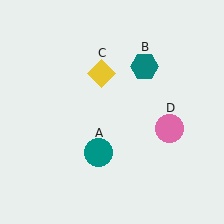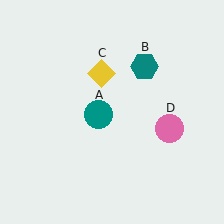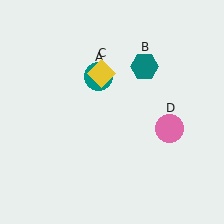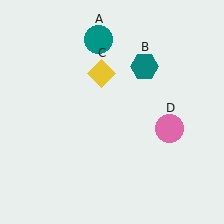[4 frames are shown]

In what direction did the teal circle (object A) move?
The teal circle (object A) moved up.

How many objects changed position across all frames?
1 object changed position: teal circle (object A).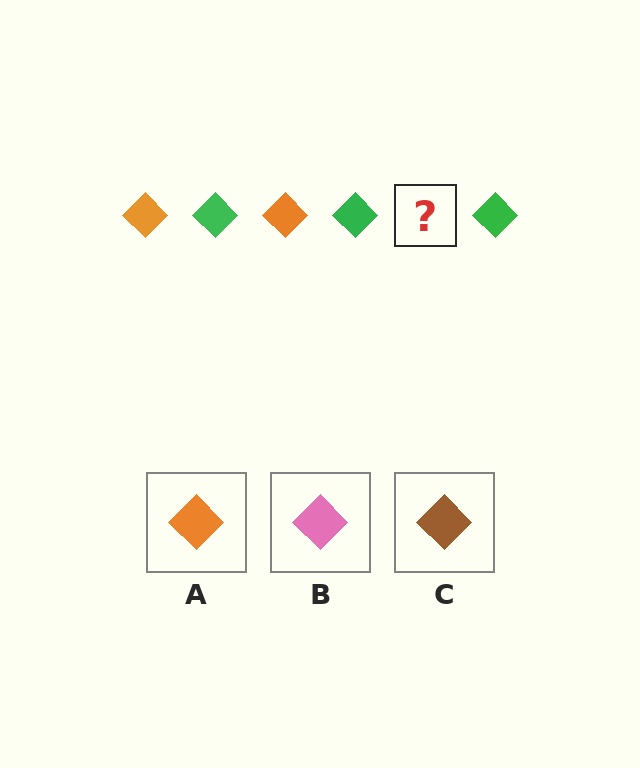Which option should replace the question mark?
Option A.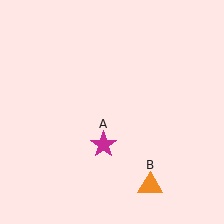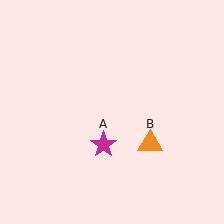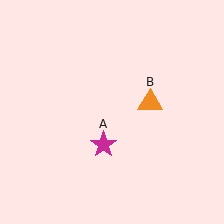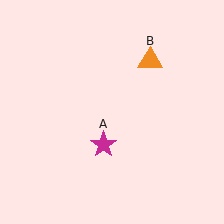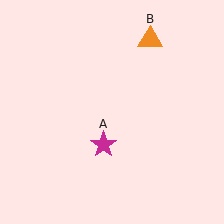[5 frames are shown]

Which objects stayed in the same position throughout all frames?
Magenta star (object A) remained stationary.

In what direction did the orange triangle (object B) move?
The orange triangle (object B) moved up.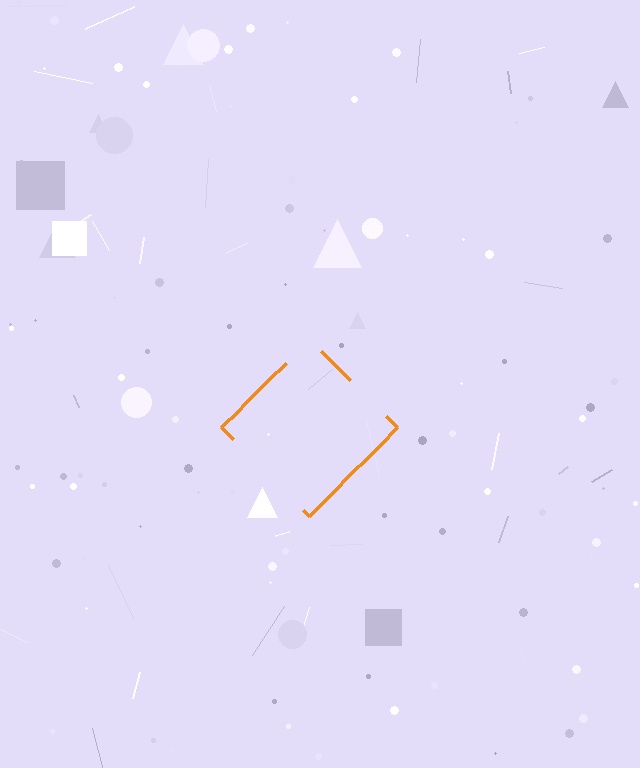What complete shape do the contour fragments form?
The contour fragments form a diamond.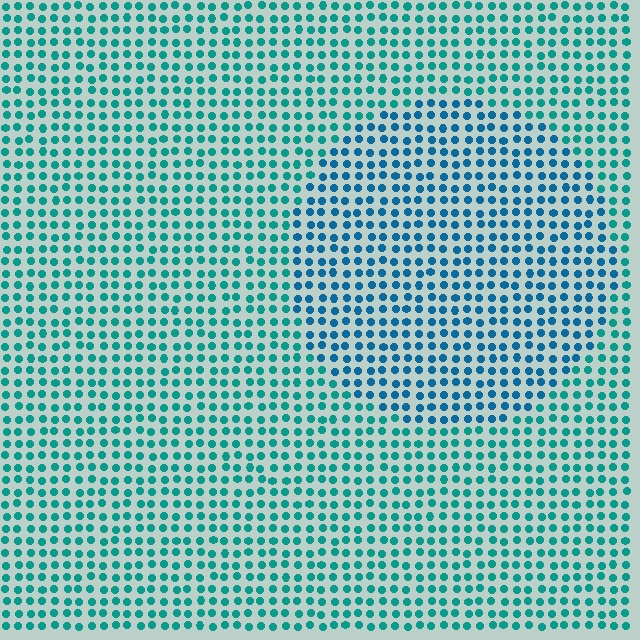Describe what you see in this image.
The image is filled with small teal elements in a uniform arrangement. A circle-shaped region is visible where the elements are tinted to a slightly different hue, forming a subtle color boundary.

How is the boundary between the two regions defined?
The boundary is defined purely by a slight shift in hue (about 27 degrees). Spacing, size, and orientation are identical on both sides.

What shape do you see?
I see a circle.